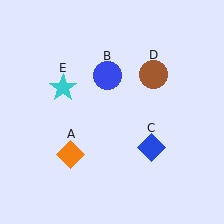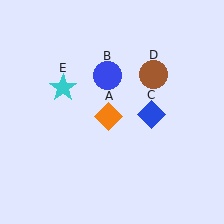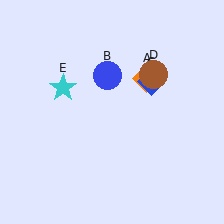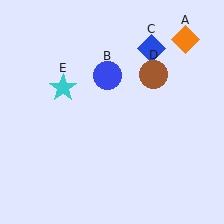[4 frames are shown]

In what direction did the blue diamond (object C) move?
The blue diamond (object C) moved up.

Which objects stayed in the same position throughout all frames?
Blue circle (object B) and brown circle (object D) and cyan star (object E) remained stationary.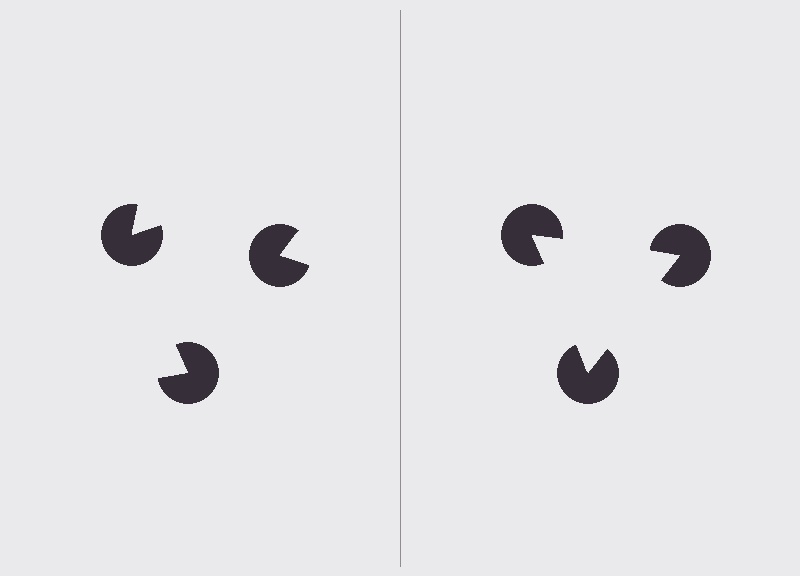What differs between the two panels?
The pac-man discs are positioned identically on both sides; only the wedge orientations differ. On the right they align to a triangle; on the left they are misaligned.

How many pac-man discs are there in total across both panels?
6 — 3 on each side.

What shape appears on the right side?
An illusory triangle.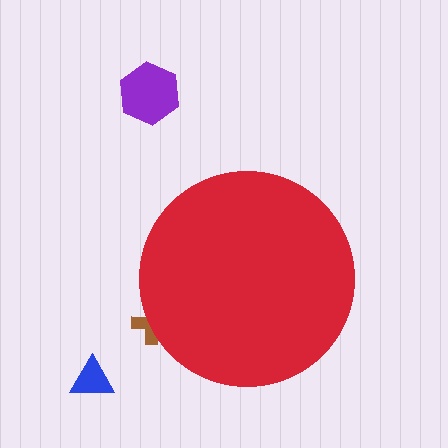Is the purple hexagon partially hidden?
No, the purple hexagon is fully visible.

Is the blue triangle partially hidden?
No, the blue triangle is fully visible.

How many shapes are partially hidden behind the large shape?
1 shape is partially hidden.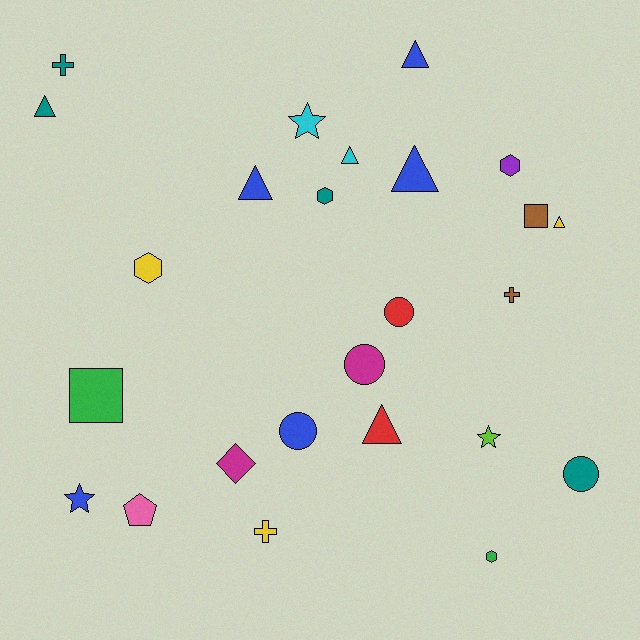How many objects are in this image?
There are 25 objects.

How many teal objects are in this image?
There are 4 teal objects.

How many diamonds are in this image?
There is 1 diamond.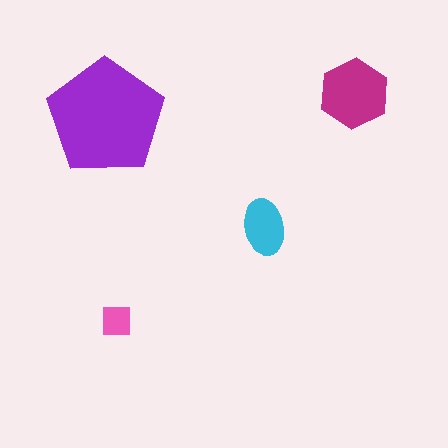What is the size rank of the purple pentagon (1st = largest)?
1st.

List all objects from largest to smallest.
The purple pentagon, the magenta hexagon, the cyan ellipse, the pink square.